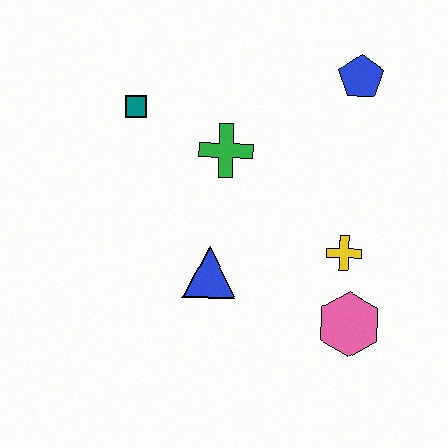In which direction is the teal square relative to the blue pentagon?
The teal square is to the left of the blue pentagon.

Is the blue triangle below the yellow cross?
Yes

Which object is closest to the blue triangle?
The green cross is closest to the blue triangle.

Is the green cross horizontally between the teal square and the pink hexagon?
Yes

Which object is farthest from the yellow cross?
The teal square is farthest from the yellow cross.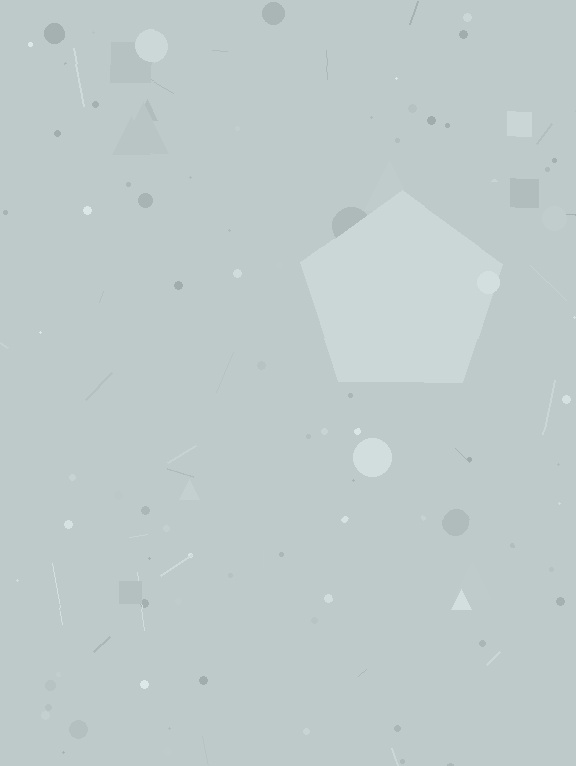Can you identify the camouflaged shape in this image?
The camouflaged shape is a pentagon.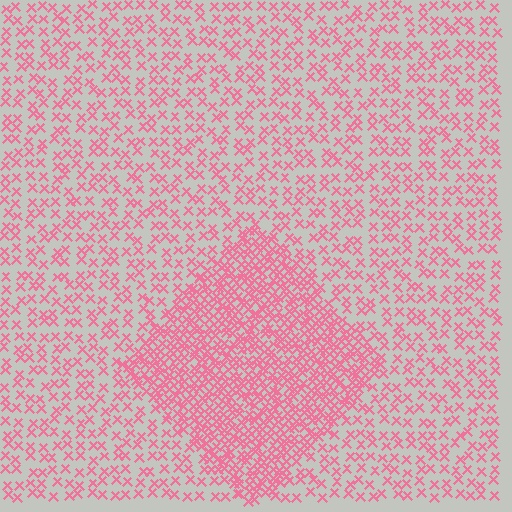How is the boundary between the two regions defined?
The boundary is defined by a change in element density (approximately 2.4x ratio). All elements are the same color, size, and shape.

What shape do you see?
I see a diamond.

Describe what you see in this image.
The image contains small pink elements arranged at two different densities. A diamond-shaped region is visible where the elements are more densely packed than the surrounding area.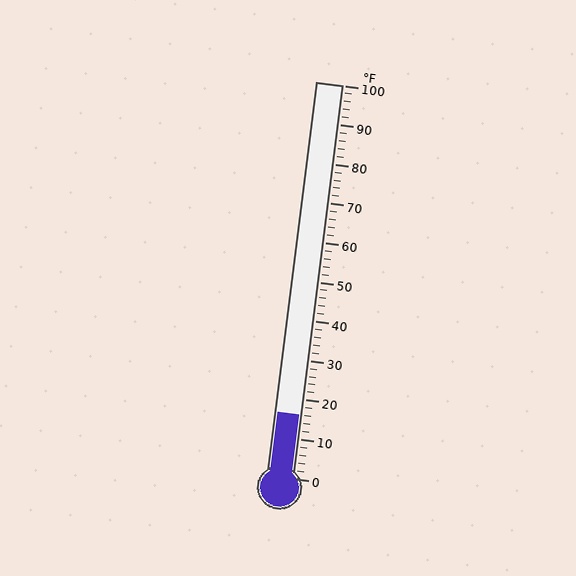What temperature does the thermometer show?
The thermometer shows approximately 16°F.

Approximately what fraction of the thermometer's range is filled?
The thermometer is filled to approximately 15% of its range.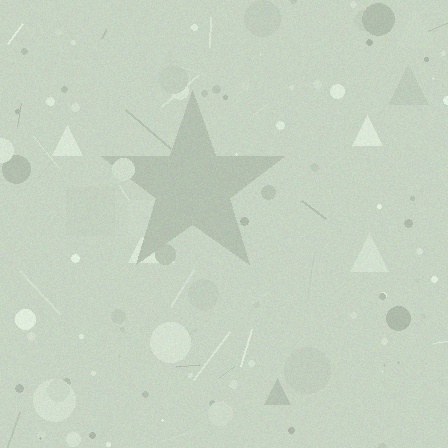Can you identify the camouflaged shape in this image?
The camouflaged shape is a star.